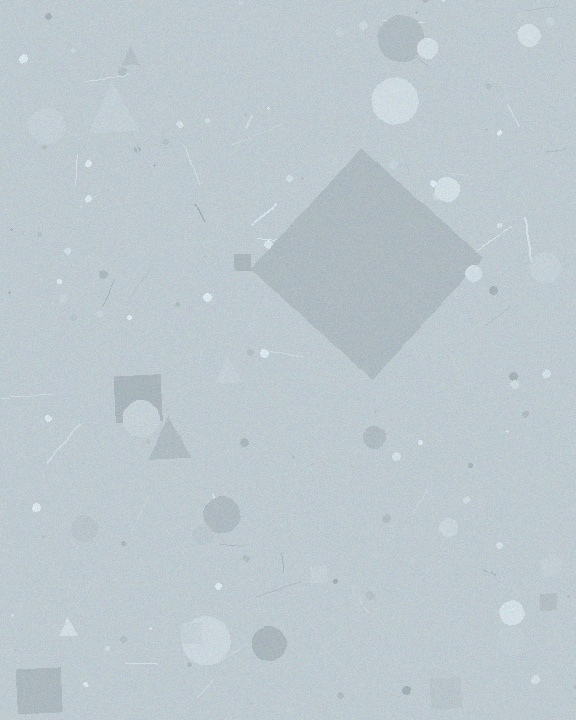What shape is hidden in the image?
A diamond is hidden in the image.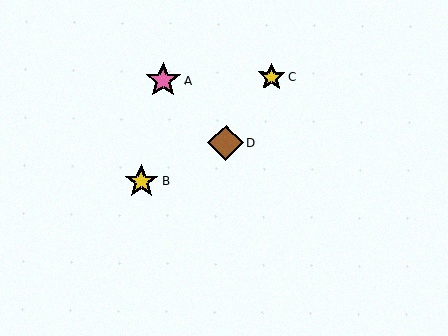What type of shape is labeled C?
Shape C is a yellow star.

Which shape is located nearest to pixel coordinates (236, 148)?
The brown diamond (labeled D) at (226, 143) is nearest to that location.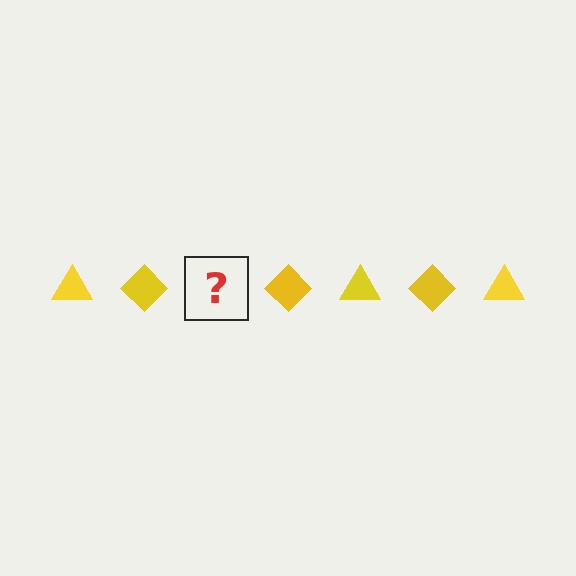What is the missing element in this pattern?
The missing element is a yellow triangle.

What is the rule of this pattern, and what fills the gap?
The rule is that the pattern cycles through triangle, diamond shapes in yellow. The gap should be filled with a yellow triangle.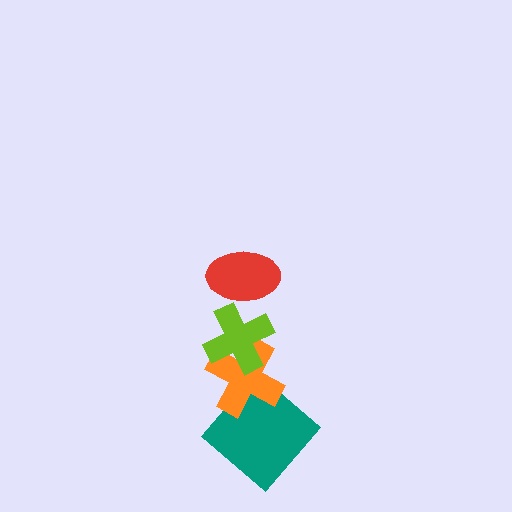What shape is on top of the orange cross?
The lime cross is on top of the orange cross.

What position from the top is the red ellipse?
The red ellipse is 1st from the top.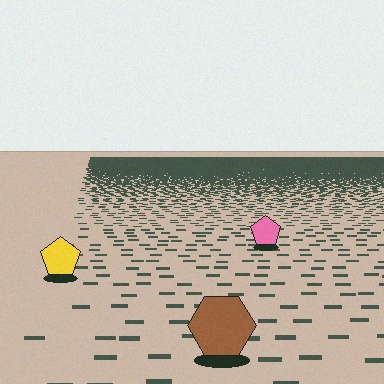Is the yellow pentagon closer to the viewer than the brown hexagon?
No. The brown hexagon is closer — you can tell from the texture gradient: the ground texture is coarser near it.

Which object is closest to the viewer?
The brown hexagon is closest. The texture marks near it are larger and more spread out.